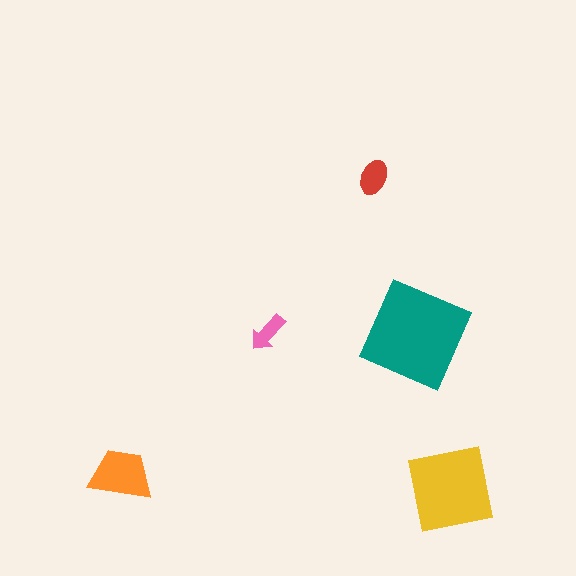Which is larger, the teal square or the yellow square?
The teal square.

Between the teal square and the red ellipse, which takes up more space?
The teal square.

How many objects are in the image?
There are 5 objects in the image.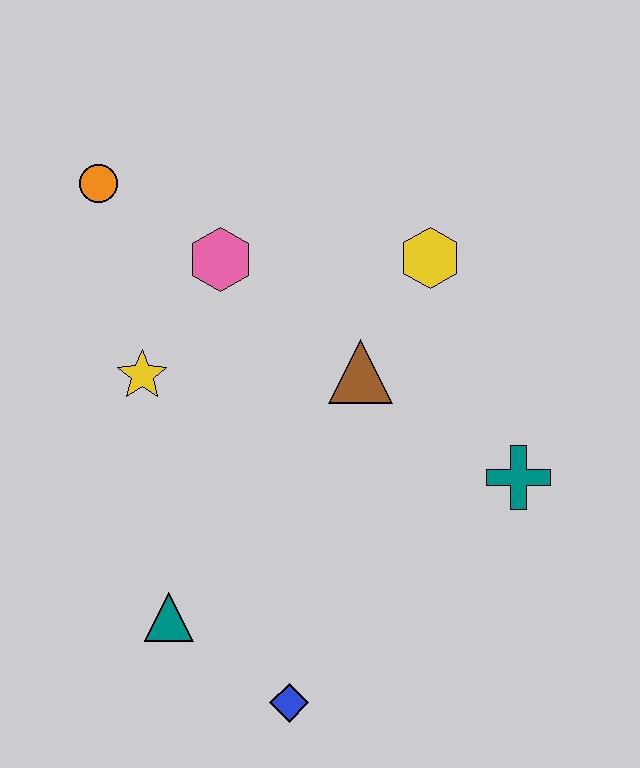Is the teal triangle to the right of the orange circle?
Yes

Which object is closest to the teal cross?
The brown triangle is closest to the teal cross.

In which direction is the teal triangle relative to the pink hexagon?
The teal triangle is below the pink hexagon.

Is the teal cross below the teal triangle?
No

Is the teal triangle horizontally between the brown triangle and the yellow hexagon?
No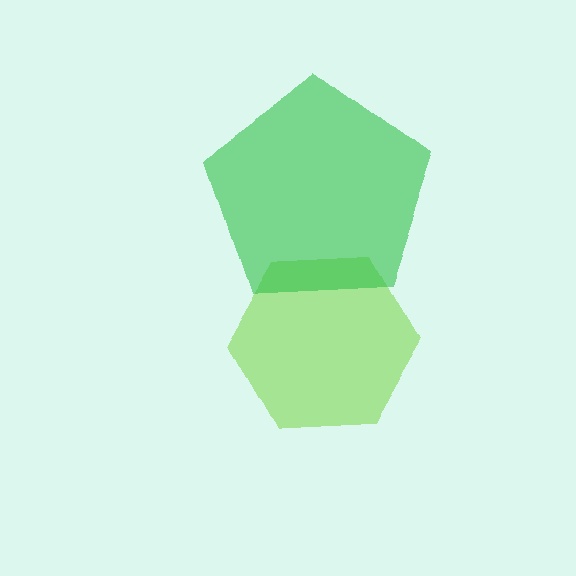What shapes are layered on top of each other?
The layered shapes are: a lime hexagon, a green pentagon.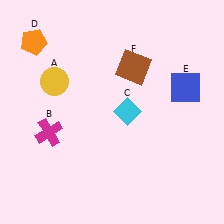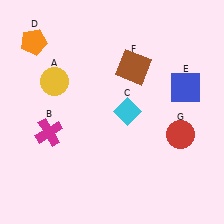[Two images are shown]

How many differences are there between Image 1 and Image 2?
There is 1 difference between the two images.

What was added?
A red circle (G) was added in Image 2.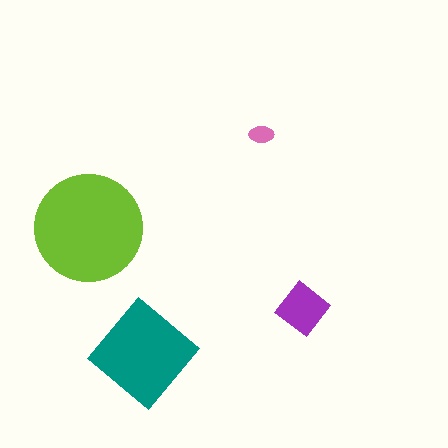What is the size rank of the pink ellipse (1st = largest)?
4th.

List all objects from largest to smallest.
The lime circle, the teal diamond, the purple diamond, the pink ellipse.